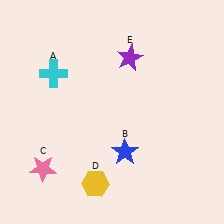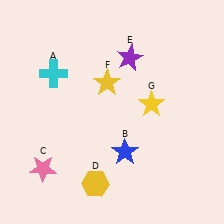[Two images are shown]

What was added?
A yellow star (F), a yellow star (G) were added in Image 2.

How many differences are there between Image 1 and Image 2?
There are 2 differences between the two images.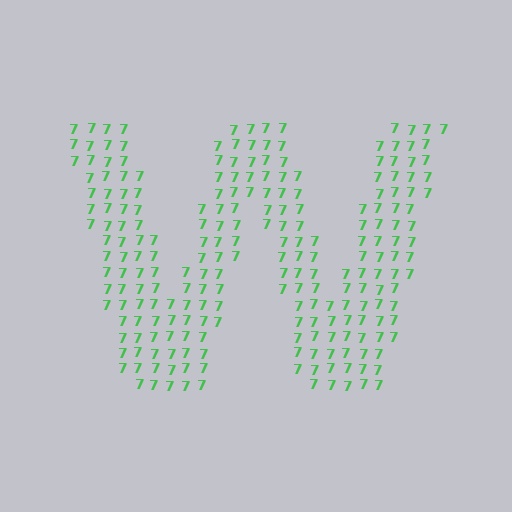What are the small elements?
The small elements are digit 7's.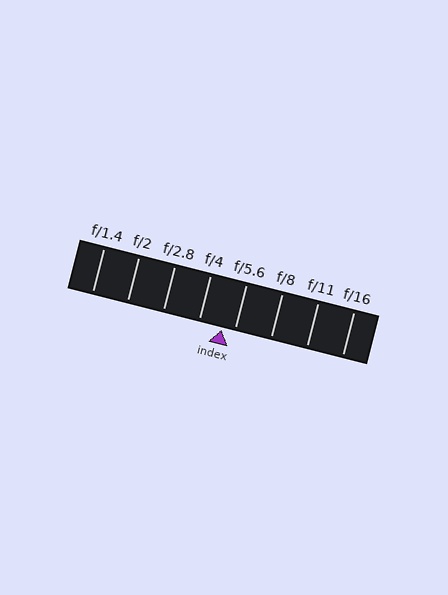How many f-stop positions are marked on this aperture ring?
There are 8 f-stop positions marked.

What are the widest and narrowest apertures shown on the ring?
The widest aperture shown is f/1.4 and the narrowest is f/16.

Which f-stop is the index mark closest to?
The index mark is closest to f/5.6.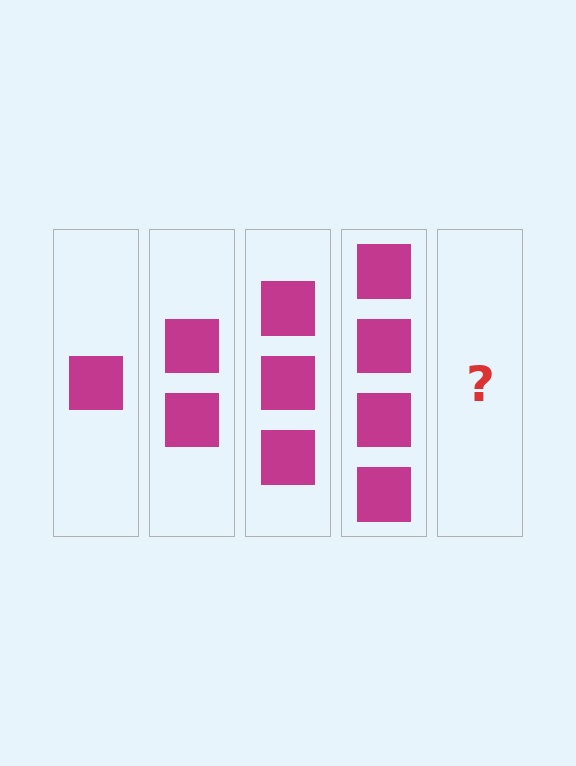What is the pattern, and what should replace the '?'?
The pattern is that each step adds one more square. The '?' should be 5 squares.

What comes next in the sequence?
The next element should be 5 squares.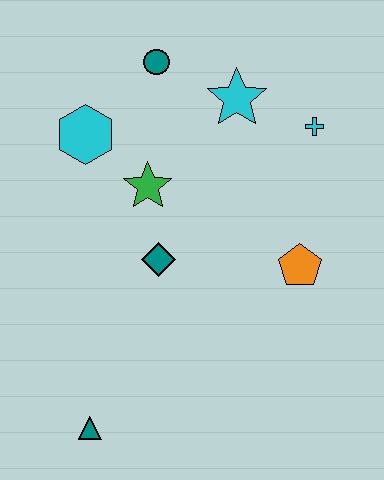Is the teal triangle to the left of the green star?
Yes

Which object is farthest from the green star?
The teal triangle is farthest from the green star.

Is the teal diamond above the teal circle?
No